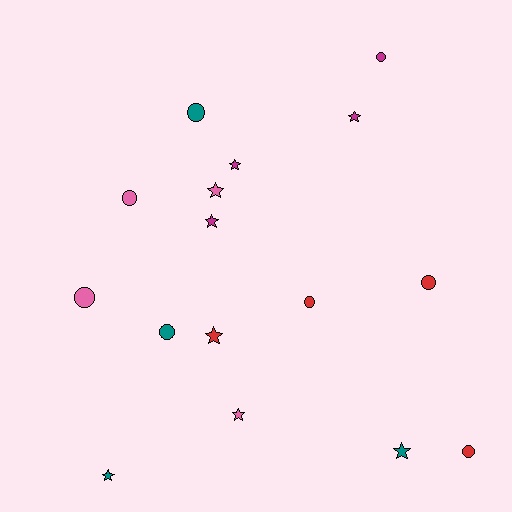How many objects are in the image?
There are 16 objects.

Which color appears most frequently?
Teal, with 4 objects.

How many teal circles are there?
There are 2 teal circles.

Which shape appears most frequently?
Star, with 8 objects.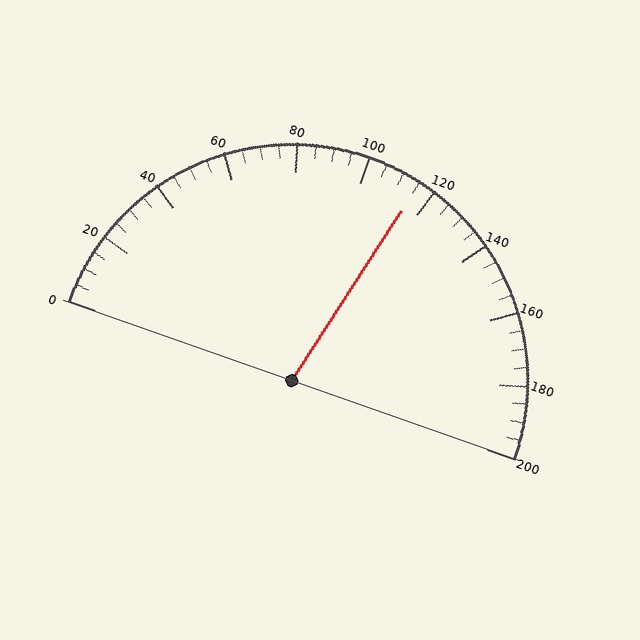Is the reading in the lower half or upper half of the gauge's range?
The reading is in the upper half of the range (0 to 200).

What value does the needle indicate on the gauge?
The needle indicates approximately 115.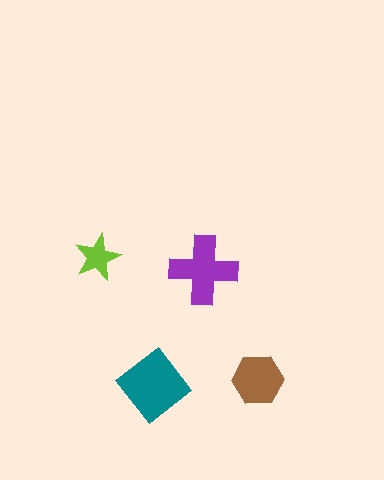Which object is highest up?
The lime star is topmost.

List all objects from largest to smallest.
The teal diamond, the purple cross, the brown hexagon, the lime star.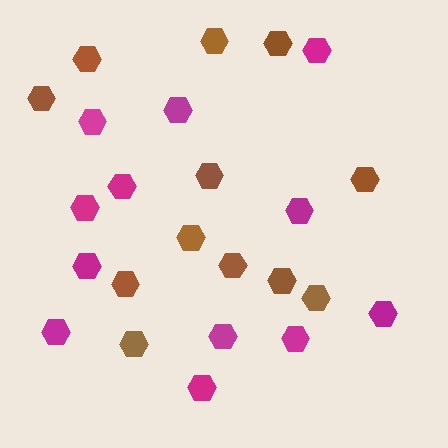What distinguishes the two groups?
There are 2 groups: one group of brown hexagons (12) and one group of magenta hexagons (12).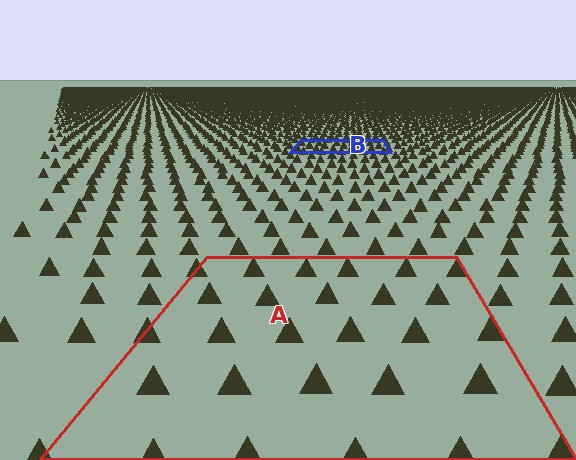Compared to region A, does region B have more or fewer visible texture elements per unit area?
Region B has more texture elements per unit area — they are packed more densely because it is farther away.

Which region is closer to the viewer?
Region A is closer. The texture elements there are larger and more spread out.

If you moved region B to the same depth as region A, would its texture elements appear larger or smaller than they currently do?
They would appear larger. At a closer depth, the same texture elements are projected at a bigger on-screen size.